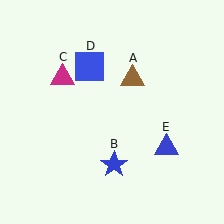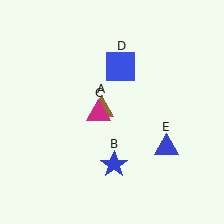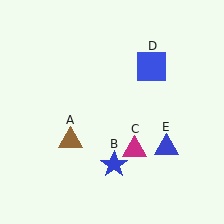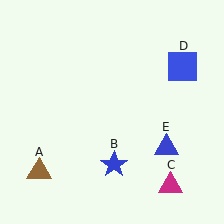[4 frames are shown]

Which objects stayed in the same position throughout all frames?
Blue star (object B) and blue triangle (object E) remained stationary.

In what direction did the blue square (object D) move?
The blue square (object D) moved right.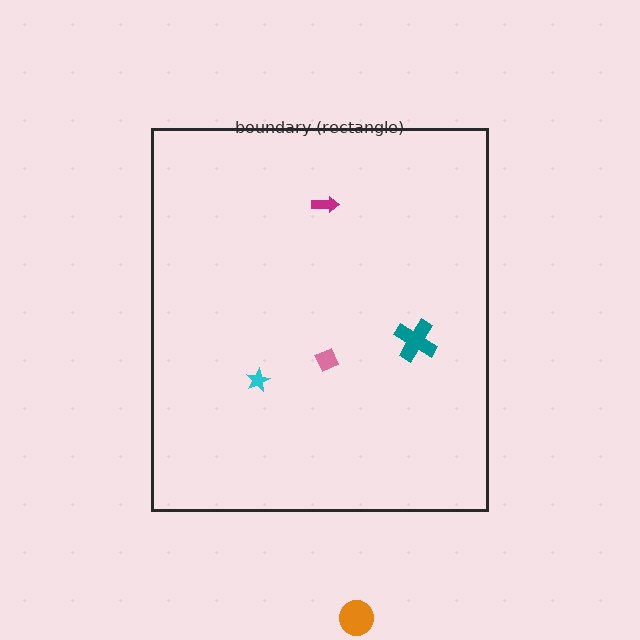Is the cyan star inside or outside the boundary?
Inside.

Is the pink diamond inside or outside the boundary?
Inside.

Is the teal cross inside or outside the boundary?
Inside.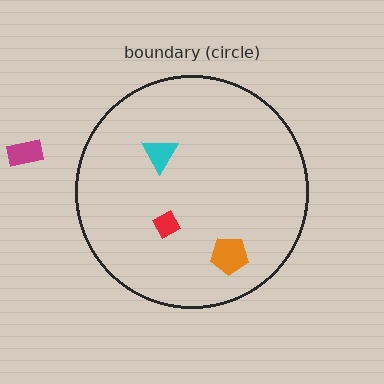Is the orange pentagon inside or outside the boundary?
Inside.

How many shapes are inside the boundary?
3 inside, 1 outside.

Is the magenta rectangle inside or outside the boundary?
Outside.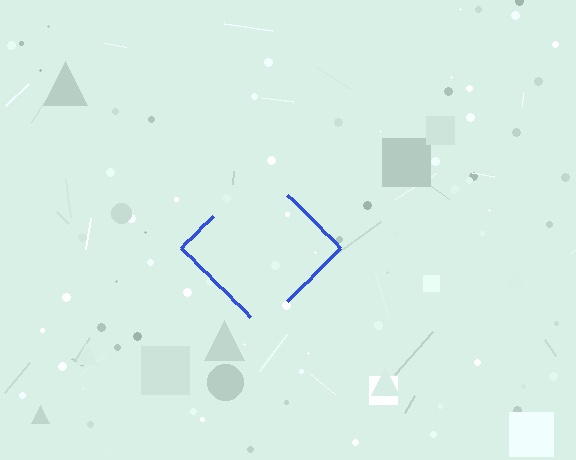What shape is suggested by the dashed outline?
The dashed outline suggests a diamond.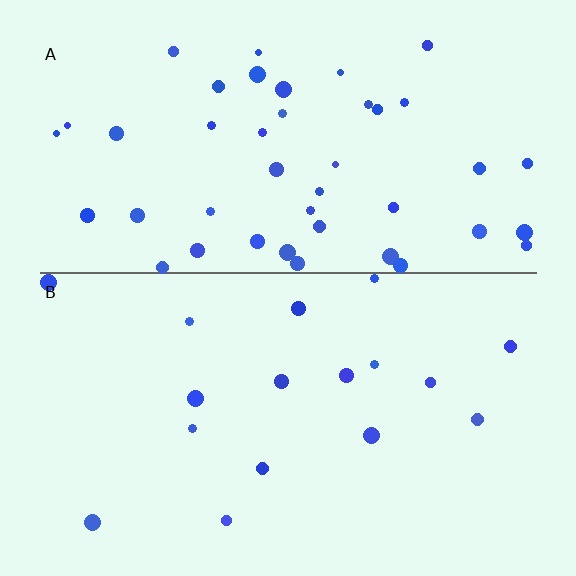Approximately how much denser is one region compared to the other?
Approximately 2.6× — region A over region B.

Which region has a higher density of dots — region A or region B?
A (the top).